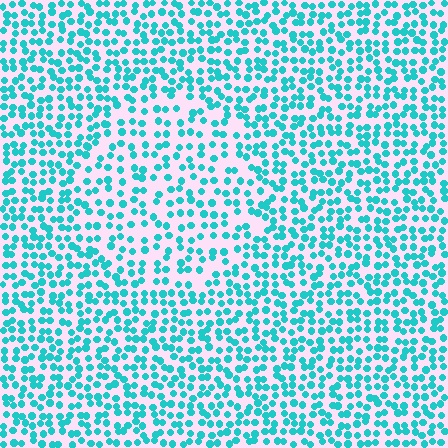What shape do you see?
I see a circle.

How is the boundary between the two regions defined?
The boundary is defined by a change in element density (approximately 1.5x ratio). All elements are the same color, size, and shape.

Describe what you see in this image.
The image contains small cyan elements arranged at two different densities. A circle-shaped region is visible where the elements are less densely packed than the surrounding area.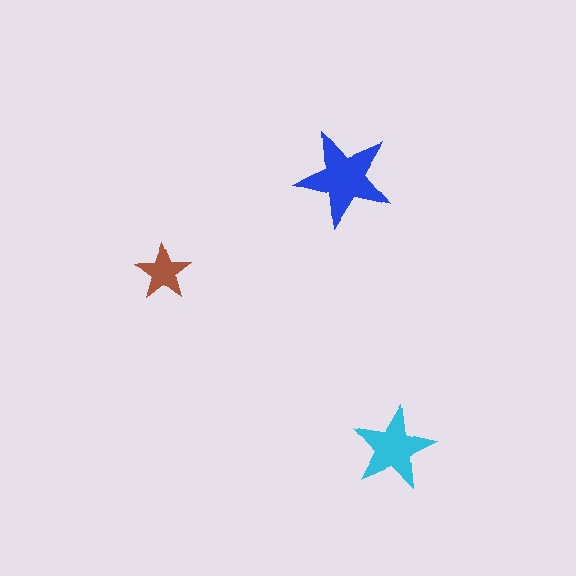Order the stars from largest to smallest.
the blue one, the cyan one, the brown one.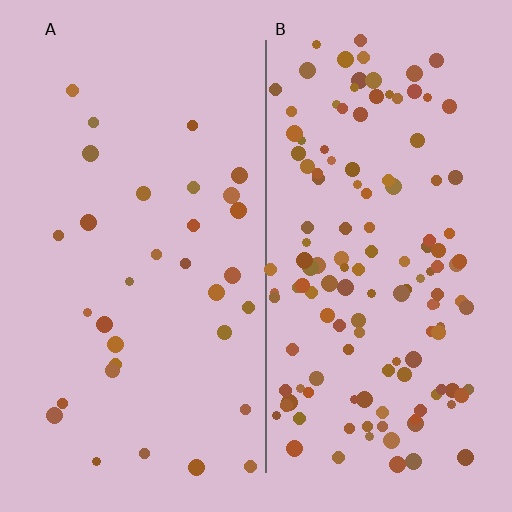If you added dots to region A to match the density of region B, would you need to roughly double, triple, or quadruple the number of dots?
Approximately quadruple.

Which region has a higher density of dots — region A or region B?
B (the right).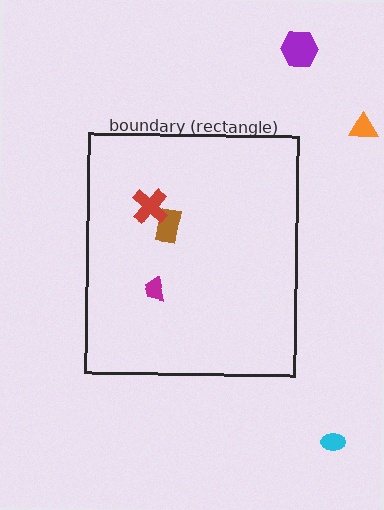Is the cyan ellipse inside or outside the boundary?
Outside.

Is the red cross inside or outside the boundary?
Inside.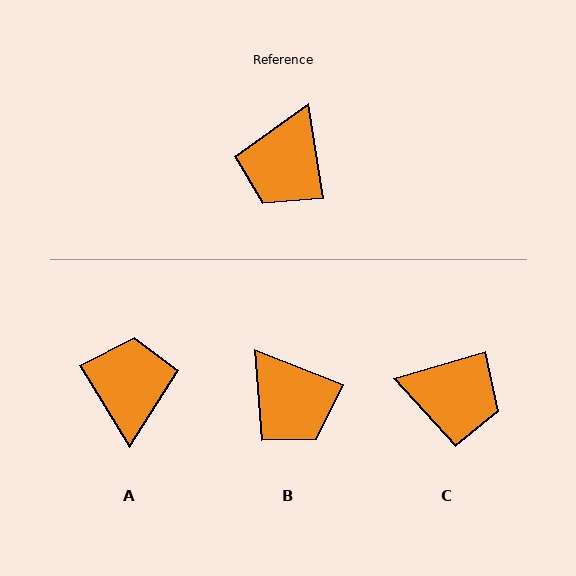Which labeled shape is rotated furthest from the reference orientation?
A, about 157 degrees away.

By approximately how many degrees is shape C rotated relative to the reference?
Approximately 98 degrees counter-clockwise.